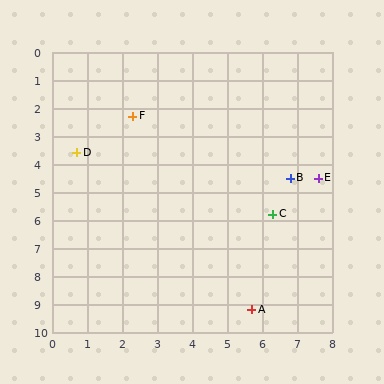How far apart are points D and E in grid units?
Points D and E are about 7.0 grid units apart.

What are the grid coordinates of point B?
Point B is at approximately (6.8, 4.5).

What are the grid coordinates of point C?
Point C is at approximately (6.3, 5.8).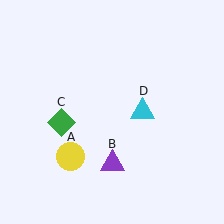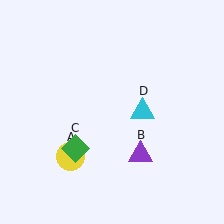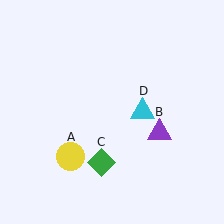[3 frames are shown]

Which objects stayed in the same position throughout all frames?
Yellow circle (object A) and cyan triangle (object D) remained stationary.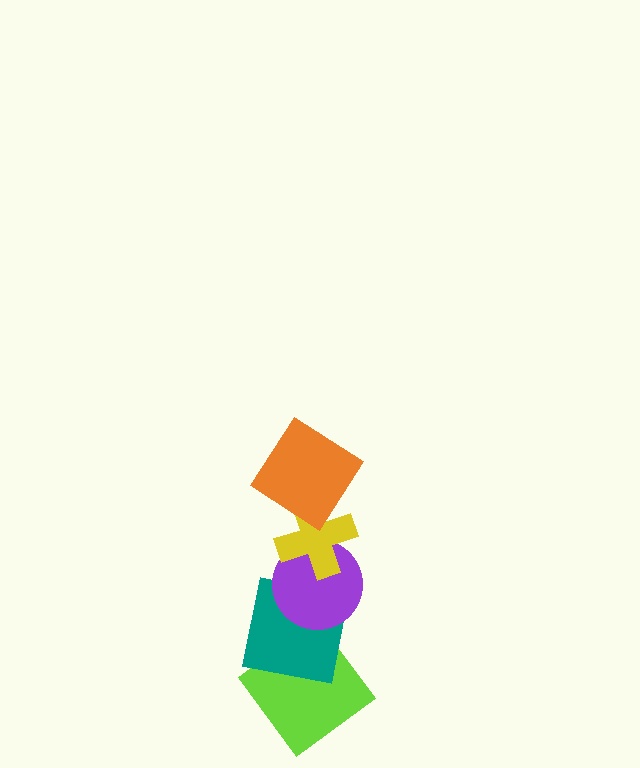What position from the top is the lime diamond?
The lime diamond is 5th from the top.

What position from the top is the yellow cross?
The yellow cross is 2nd from the top.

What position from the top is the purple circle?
The purple circle is 3rd from the top.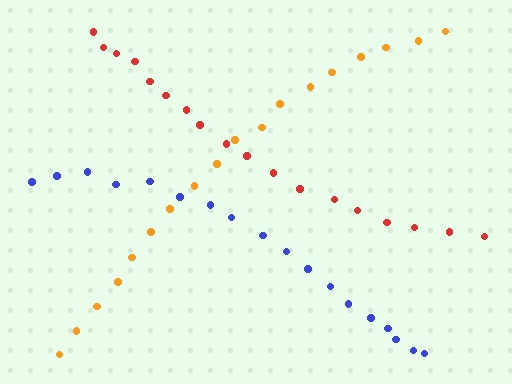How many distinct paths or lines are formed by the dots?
There are 3 distinct paths.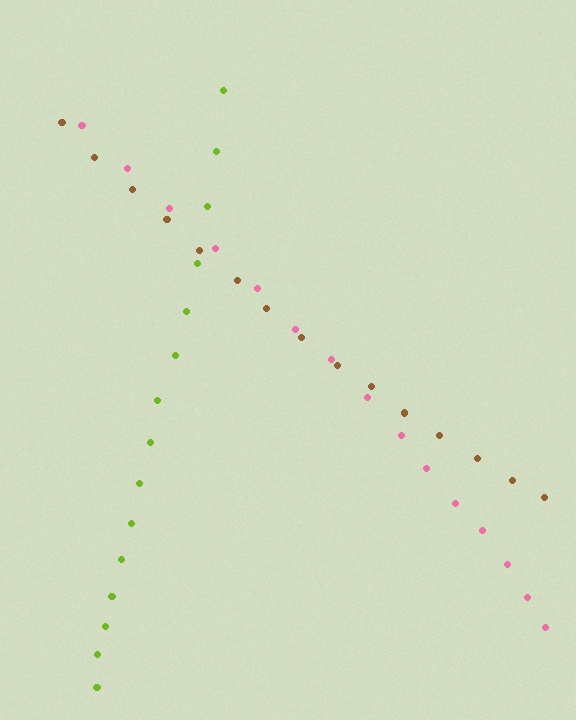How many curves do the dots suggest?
There are 3 distinct paths.